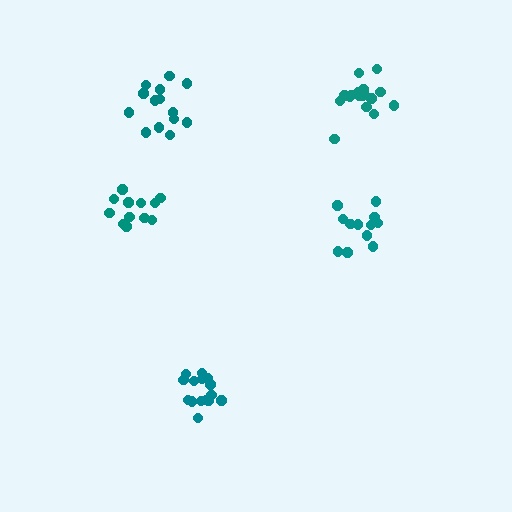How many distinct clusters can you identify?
There are 5 distinct clusters.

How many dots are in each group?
Group 1: 12 dots, Group 2: 14 dots, Group 3: 12 dots, Group 4: 15 dots, Group 5: 17 dots (70 total).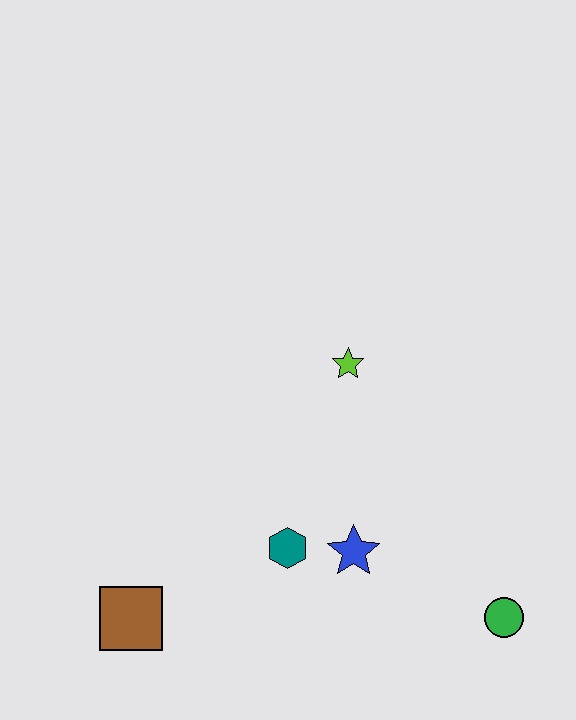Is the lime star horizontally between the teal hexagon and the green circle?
Yes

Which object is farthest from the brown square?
The green circle is farthest from the brown square.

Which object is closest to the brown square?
The teal hexagon is closest to the brown square.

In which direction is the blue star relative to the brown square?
The blue star is to the right of the brown square.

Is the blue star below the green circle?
No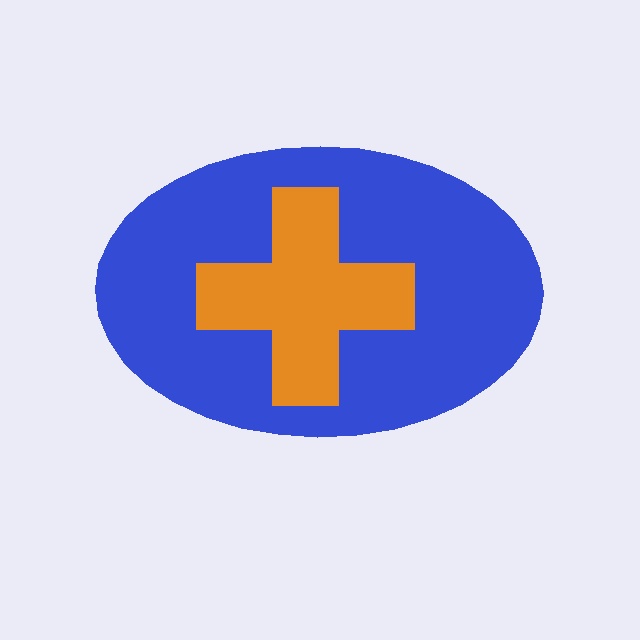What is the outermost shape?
The blue ellipse.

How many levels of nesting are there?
2.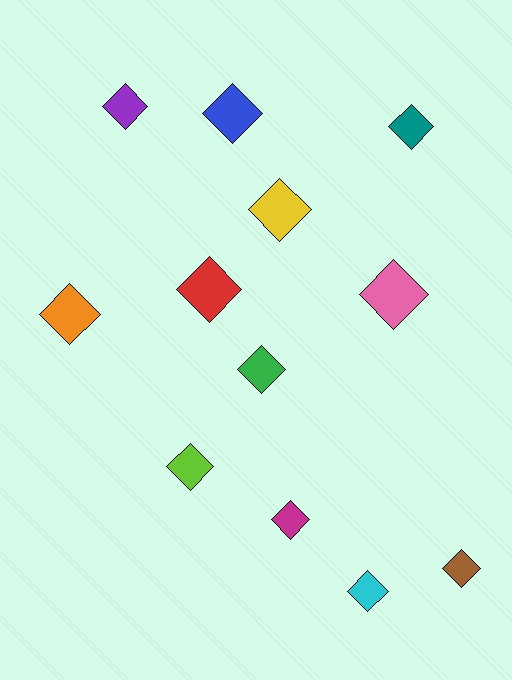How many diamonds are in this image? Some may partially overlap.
There are 12 diamonds.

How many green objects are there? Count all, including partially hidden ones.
There is 1 green object.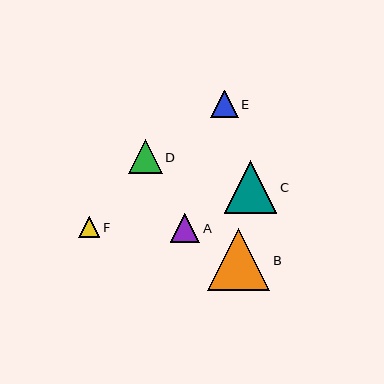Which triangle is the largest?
Triangle B is the largest with a size of approximately 62 pixels.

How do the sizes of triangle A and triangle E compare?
Triangle A and triangle E are approximately the same size.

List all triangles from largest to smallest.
From largest to smallest: B, C, D, A, E, F.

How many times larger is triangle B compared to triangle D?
Triangle B is approximately 1.8 times the size of triangle D.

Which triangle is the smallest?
Triangle F is the smallest with a size of approximately 21 pixels.